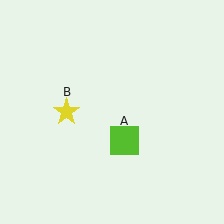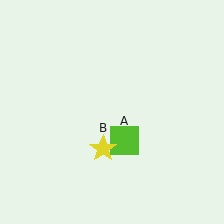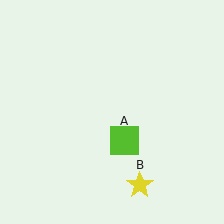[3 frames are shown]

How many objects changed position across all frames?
1 object changed position: yellow star (object B).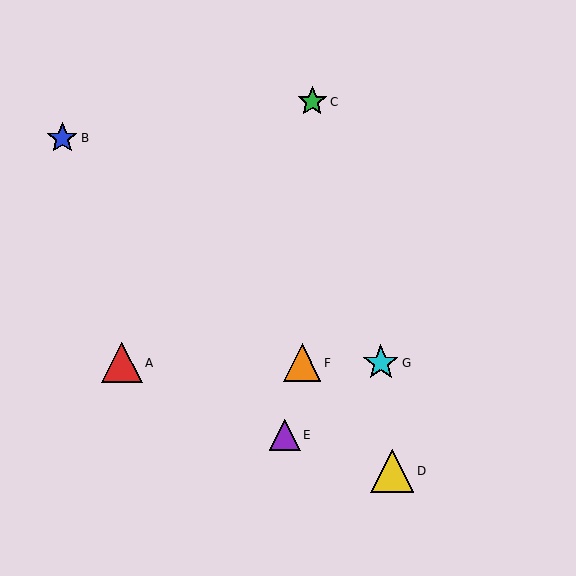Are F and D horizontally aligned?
No, F is at y≈363 and D is at y≈471.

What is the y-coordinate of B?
Object B is at y≈138.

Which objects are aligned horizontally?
Objects A, F, G are aligned horizontally.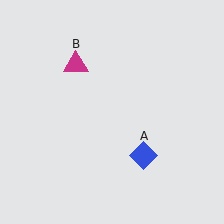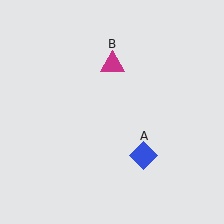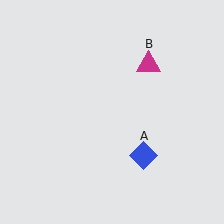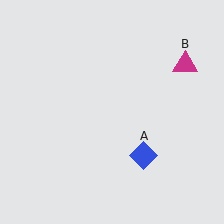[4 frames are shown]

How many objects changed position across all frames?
1 object changed position: magenta triangle (object B).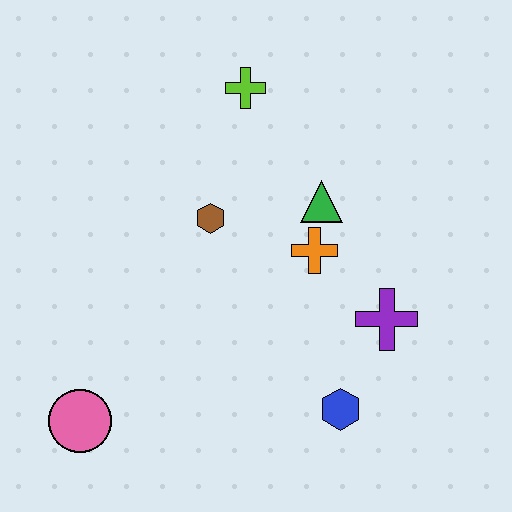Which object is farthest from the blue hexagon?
The lime cross is farthest from the blue hexagon.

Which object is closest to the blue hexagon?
The purple cross is closest to the blue hexagon.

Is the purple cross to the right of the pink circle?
Yes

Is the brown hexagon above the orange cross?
Yes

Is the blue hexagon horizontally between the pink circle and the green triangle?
No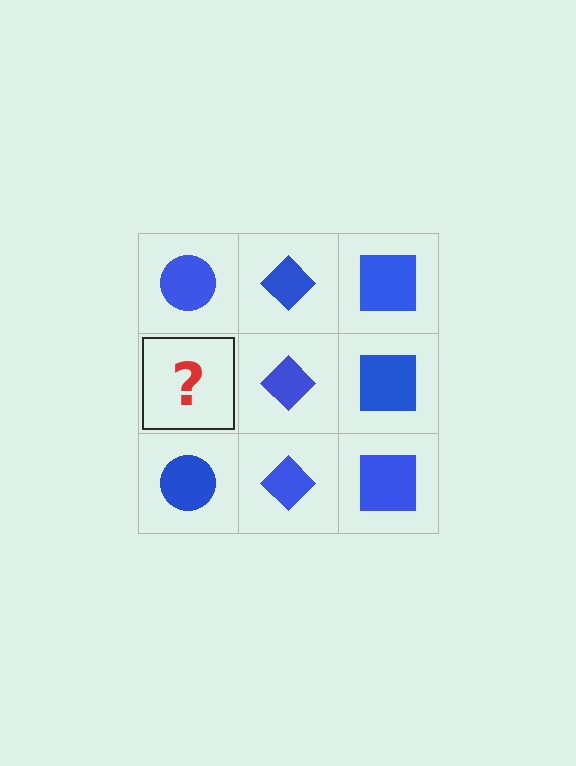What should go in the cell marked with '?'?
The missing cell should contain a blue circle.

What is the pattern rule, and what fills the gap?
The rule is that each column has a consistent shape. The gap should be filled with a blue circle.